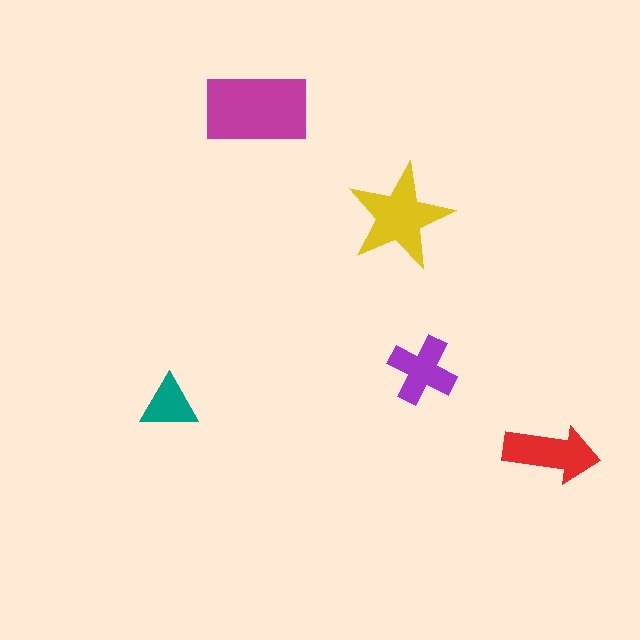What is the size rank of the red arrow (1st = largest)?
3rd.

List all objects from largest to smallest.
The magenta rectangle, the yellow star, the red arrow, the purple cross, the teal triangle.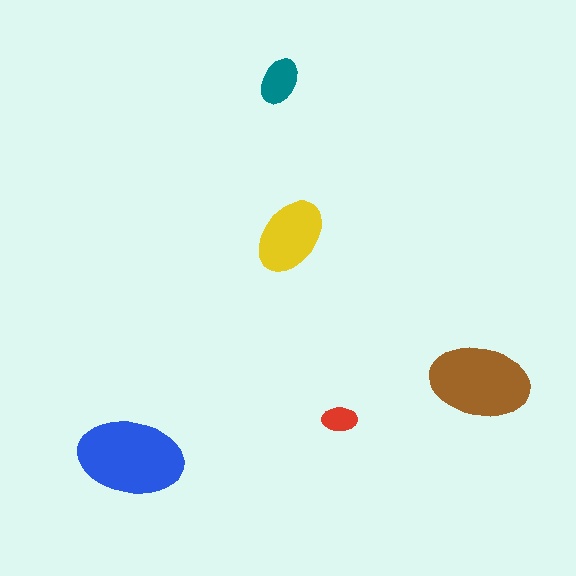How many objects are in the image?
There are 5 objects in the image.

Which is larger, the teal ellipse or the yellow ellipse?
The yellow one.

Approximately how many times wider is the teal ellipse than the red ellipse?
About 1.5 times wider.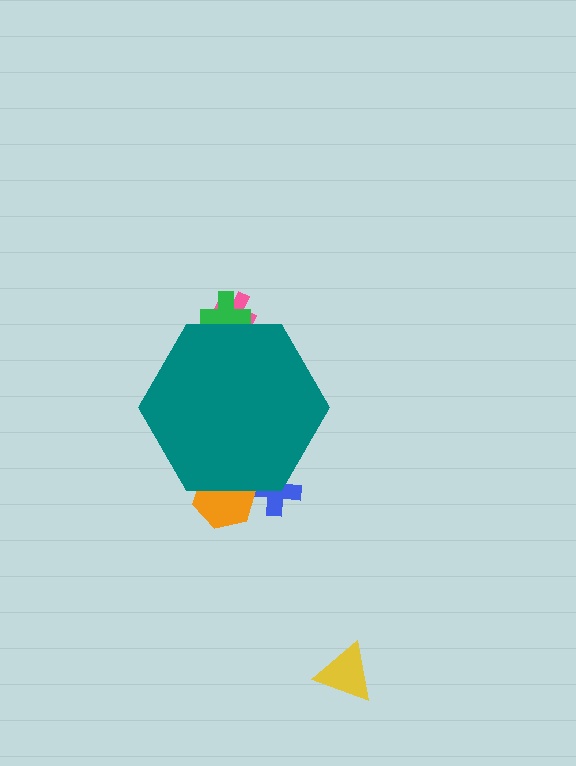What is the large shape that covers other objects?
A teal hexagon.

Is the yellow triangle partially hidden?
No, the yellow triangle is fully visible.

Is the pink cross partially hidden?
Yes, the pink cross is partially hidden behind the teal hexagon.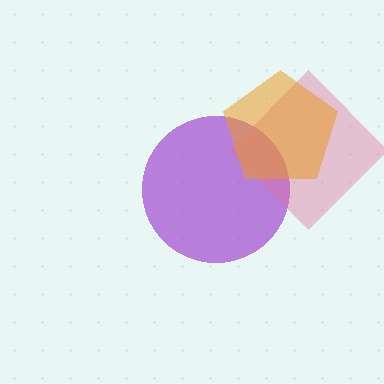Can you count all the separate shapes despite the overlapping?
Yes, there are 3 separate shapes.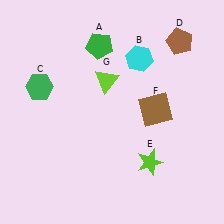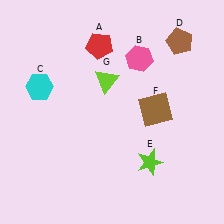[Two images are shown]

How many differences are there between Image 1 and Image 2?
There are 3 differences between the two images.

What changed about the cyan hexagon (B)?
In Image 1, B is cyan. In Image 2, it changed to pink.